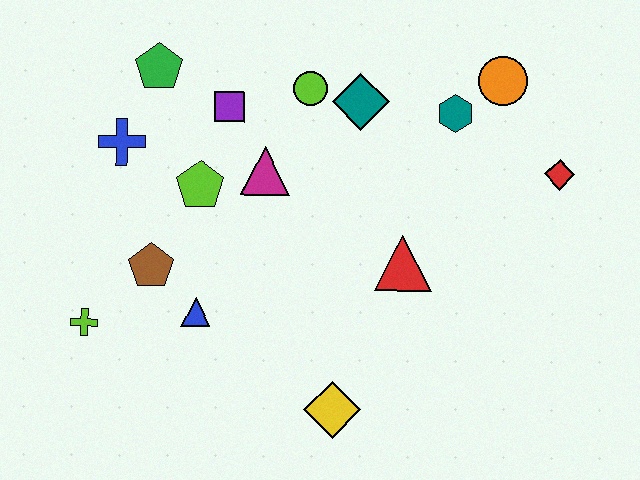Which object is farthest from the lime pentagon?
The red diamond is farthest from the lime pentagon.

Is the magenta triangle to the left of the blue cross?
No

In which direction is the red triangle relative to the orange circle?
The red triangle is below the orange circle.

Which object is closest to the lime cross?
The brown pentagon is closest to the lime cross.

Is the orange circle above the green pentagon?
No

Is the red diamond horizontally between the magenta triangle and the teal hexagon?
No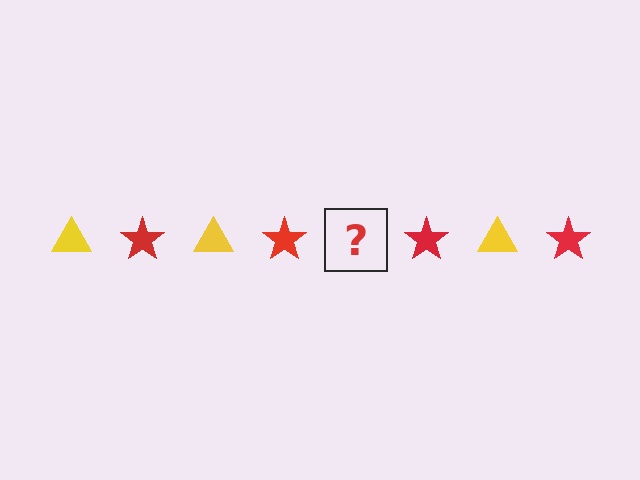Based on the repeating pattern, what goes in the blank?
The blank should be a yellow triangle.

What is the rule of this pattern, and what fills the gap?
The rule is that the pattern alternates between yellow triangle and red star. The gap should be filled with a yellow triangle.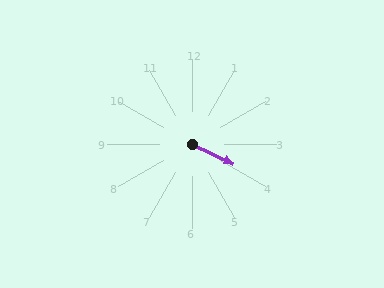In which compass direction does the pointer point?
Southeast.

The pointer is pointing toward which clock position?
Roughly 4 o'clock.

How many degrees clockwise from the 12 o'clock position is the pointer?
Approximately 116 degrees.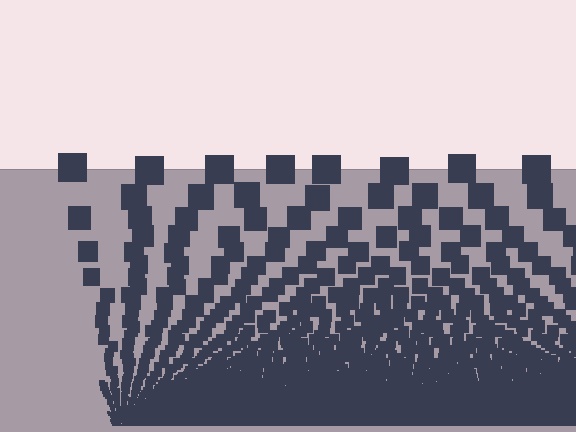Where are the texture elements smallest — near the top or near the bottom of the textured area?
Near the bottom.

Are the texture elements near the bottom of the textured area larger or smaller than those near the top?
Smaller. The gradient is inverted — elements near the bottom are smaller and denser.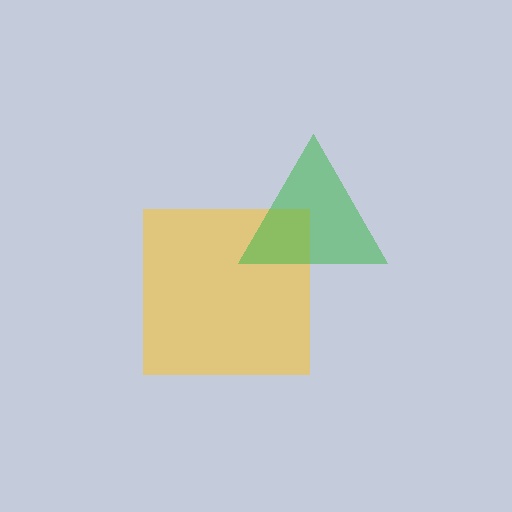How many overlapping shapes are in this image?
There are 2 overlapping shapes in the image.